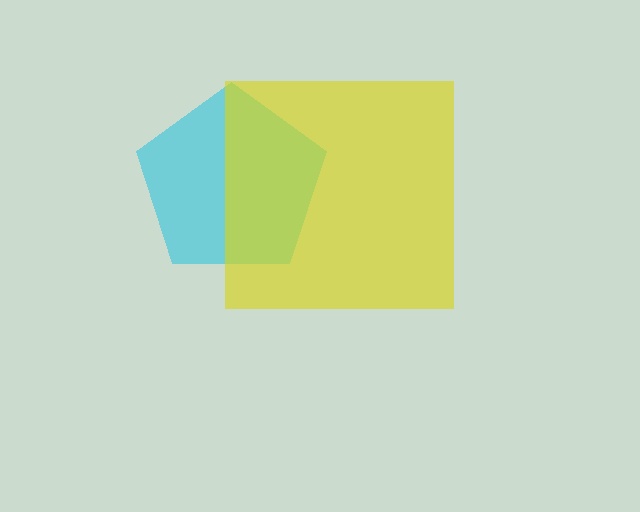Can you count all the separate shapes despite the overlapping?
Yes, there are 2 separate shapes.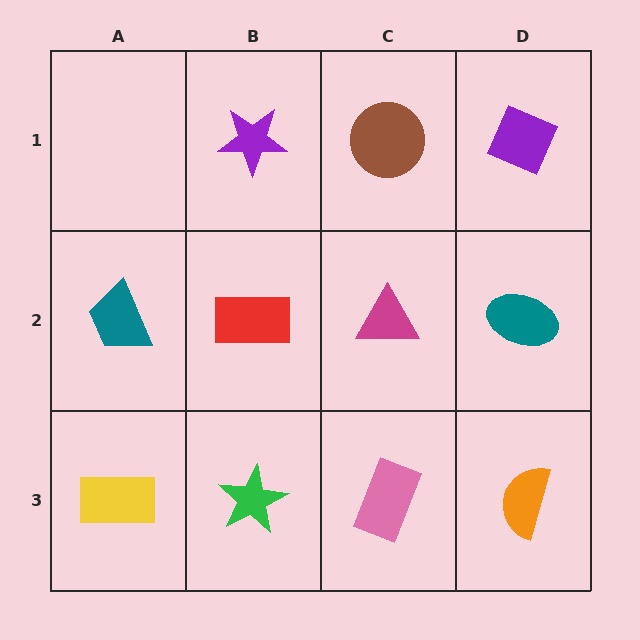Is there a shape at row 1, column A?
No, that cell is empty.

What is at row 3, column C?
A pink rectangle.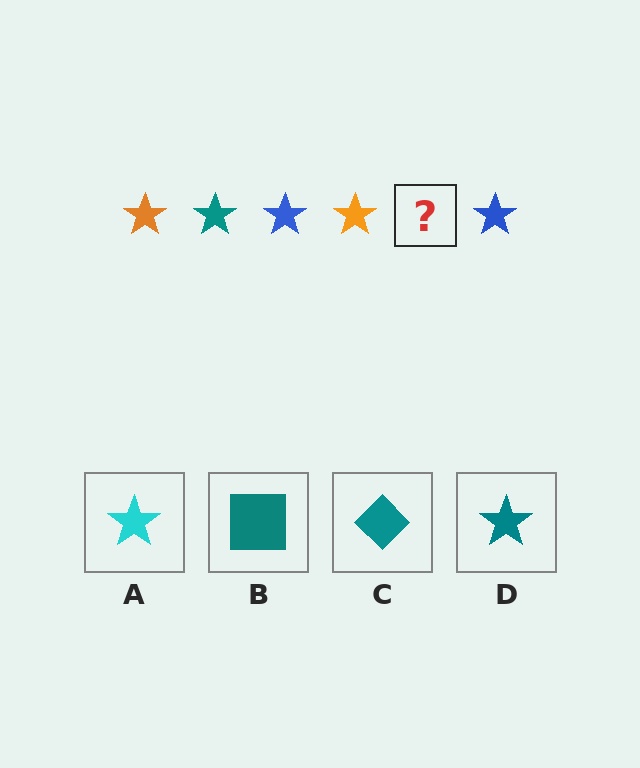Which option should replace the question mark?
Option D.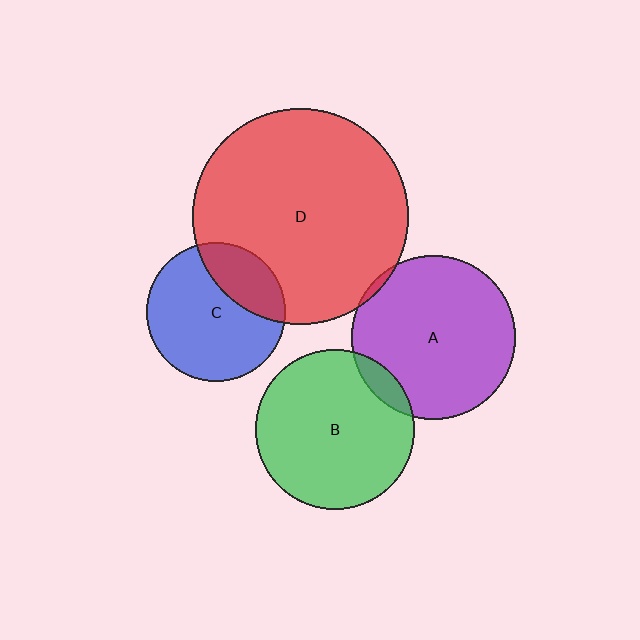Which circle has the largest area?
Circle D (red).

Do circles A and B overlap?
Yes.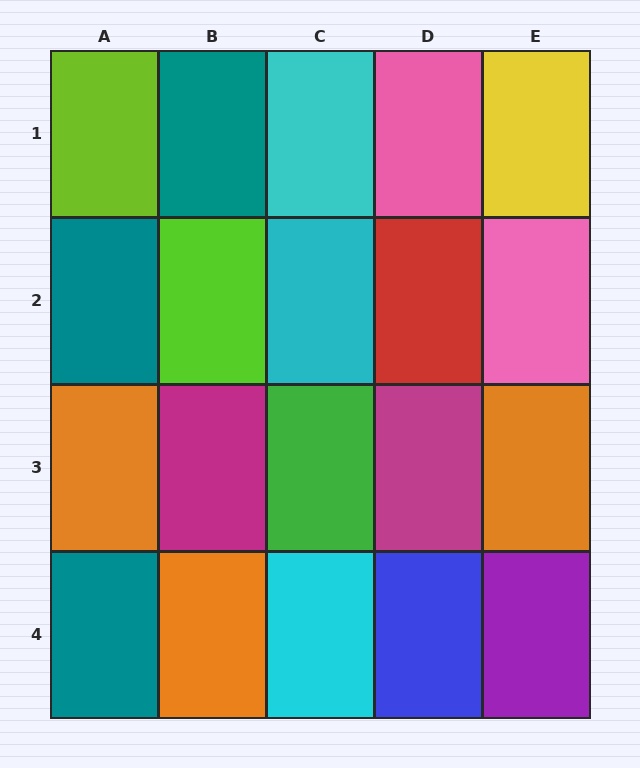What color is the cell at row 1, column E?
Yellow.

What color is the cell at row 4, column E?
Purple.